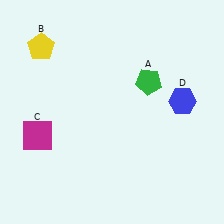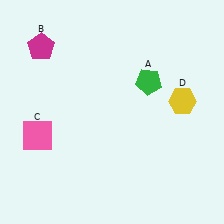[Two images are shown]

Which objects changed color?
B changed from yellow to magenta. C changed from magenta to pink. D changed from blue to yellow.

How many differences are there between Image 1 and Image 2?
There are 3 differences between the two images.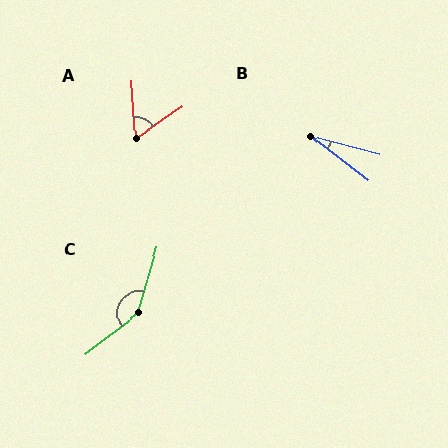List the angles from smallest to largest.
B (23°), A (60°), C (144°).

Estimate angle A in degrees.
Approximately 60 degrees.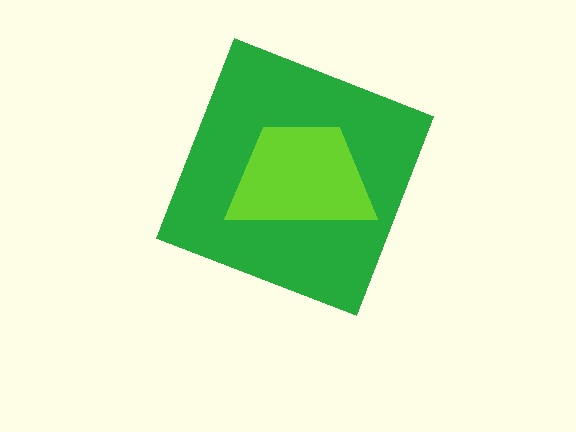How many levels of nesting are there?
2.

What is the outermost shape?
The green diamond.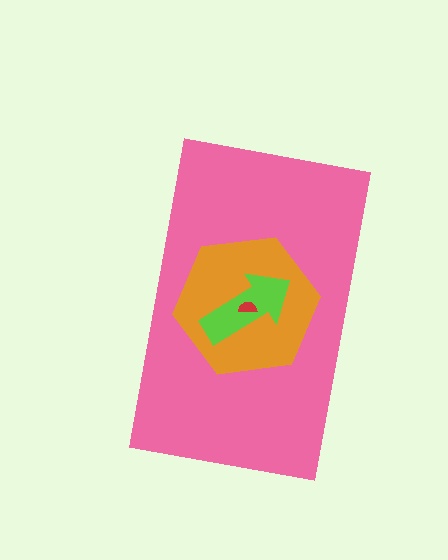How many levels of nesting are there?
4.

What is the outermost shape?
The pink rectangle.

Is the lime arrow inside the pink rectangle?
Yes.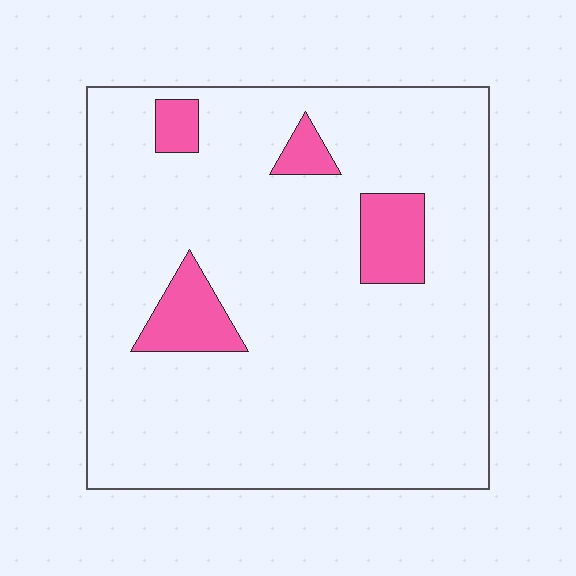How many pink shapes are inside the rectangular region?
4.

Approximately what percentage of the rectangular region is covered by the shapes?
Approximately 10%.